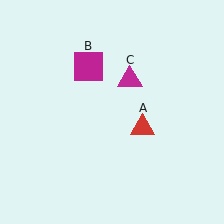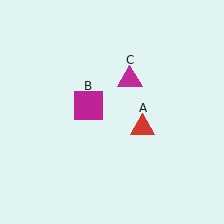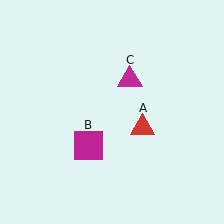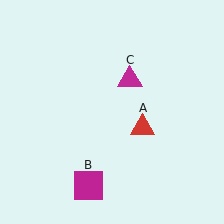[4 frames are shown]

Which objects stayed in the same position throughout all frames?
Red triangle (object A) and magenta triangle (object C) remained stationary.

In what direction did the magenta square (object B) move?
The magenta square (object B) moved down.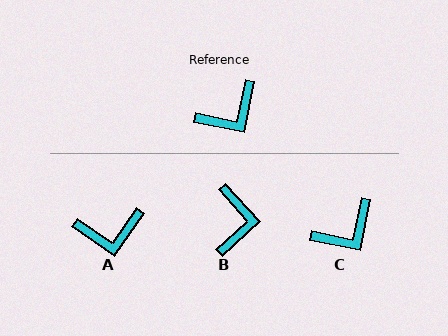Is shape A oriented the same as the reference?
No, it is off by about 23 degrees.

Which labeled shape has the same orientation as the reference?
C.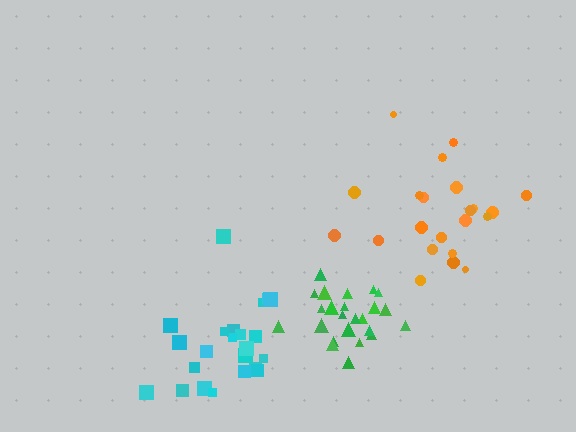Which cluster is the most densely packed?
Green.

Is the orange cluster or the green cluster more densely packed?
Green.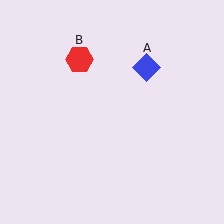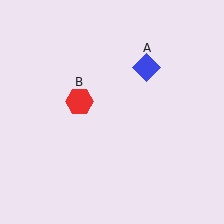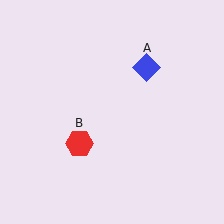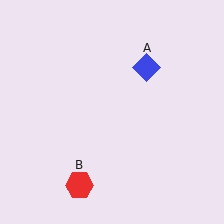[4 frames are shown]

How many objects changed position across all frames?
1 object changed position: red hexagon (object B).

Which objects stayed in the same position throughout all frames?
Blue diamond (object A) remained stationary.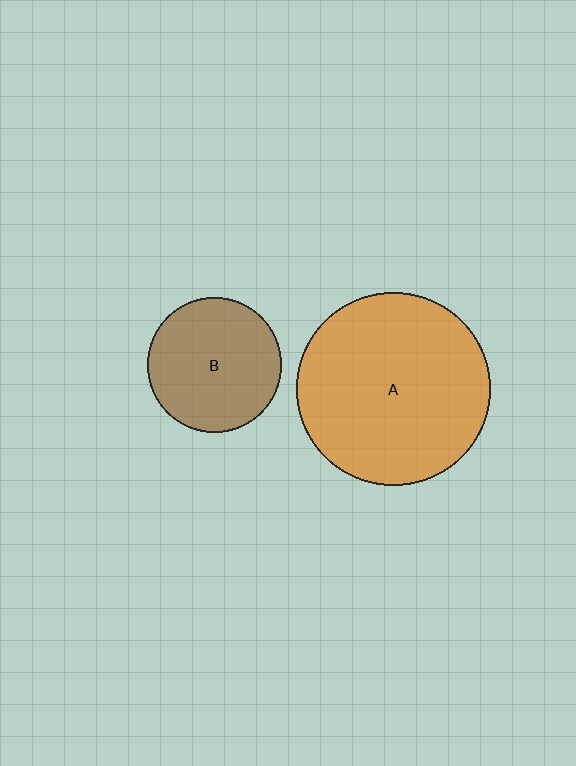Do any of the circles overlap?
No, none of the circles overlap.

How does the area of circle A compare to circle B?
Approximately 2.1 times.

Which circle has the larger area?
Circle A (orange).